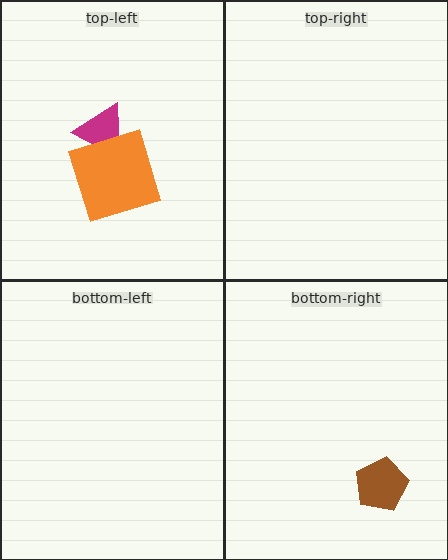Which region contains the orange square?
The top-left region.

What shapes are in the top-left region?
The magenta triangle, the orange square.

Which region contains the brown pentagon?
The bottom-right region.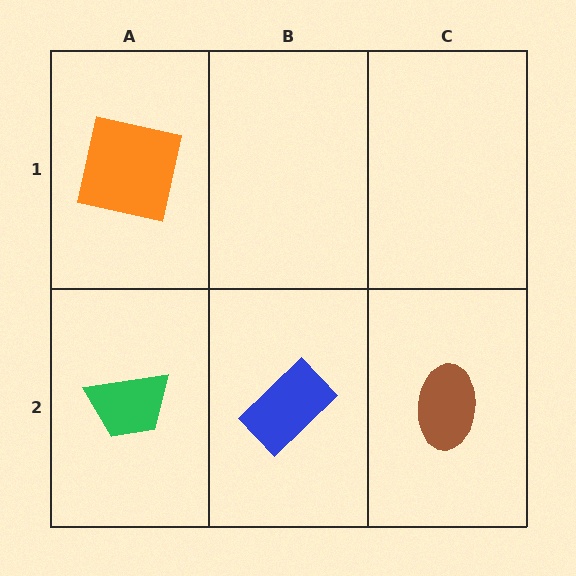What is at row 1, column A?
An orange square.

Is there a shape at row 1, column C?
No, that cell is empty.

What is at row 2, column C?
A brown ellipse.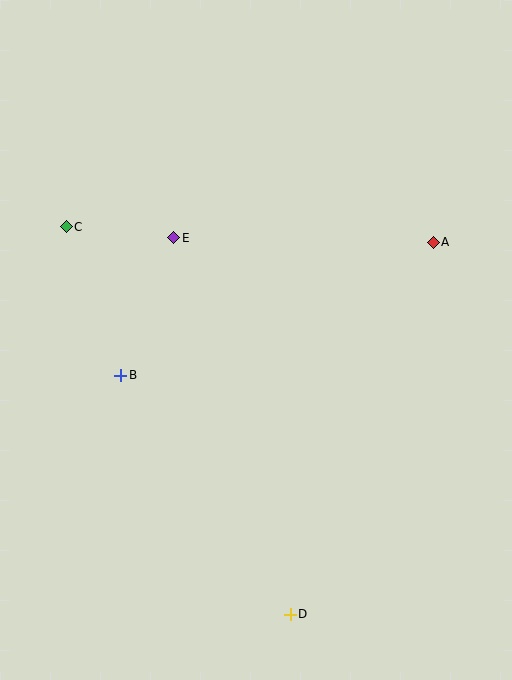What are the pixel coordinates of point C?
Point C is at (66, 227).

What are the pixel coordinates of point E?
Point E is at (174, 238).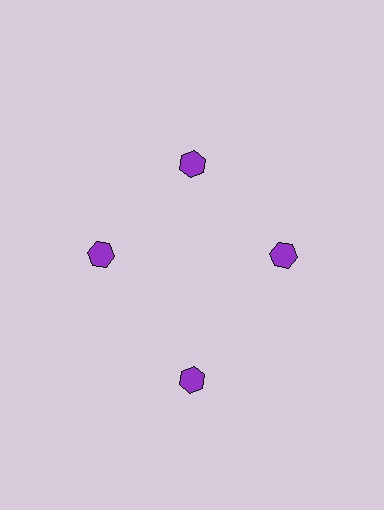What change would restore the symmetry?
The symmetry would be restored by moving it inward, back onto the ring so that all 4 hexagons sit at equal angles and equal distance from the center.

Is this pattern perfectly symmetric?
No. The 4 purple hexagons are arranged in a ring, but one element near the 6 o'clock position is pushed outward from the center, breaking the 4-fold rotational symmetry.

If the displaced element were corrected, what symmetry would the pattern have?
It would have 4-fold rotational symmetry — the pattern would map onto itself every 90 degrees.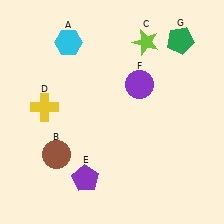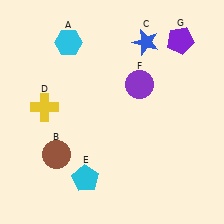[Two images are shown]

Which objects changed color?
C changed from lime to blue. E changed from purple to cyan. G changed from green to purple.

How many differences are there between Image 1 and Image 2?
There are 3 differences between the two images.